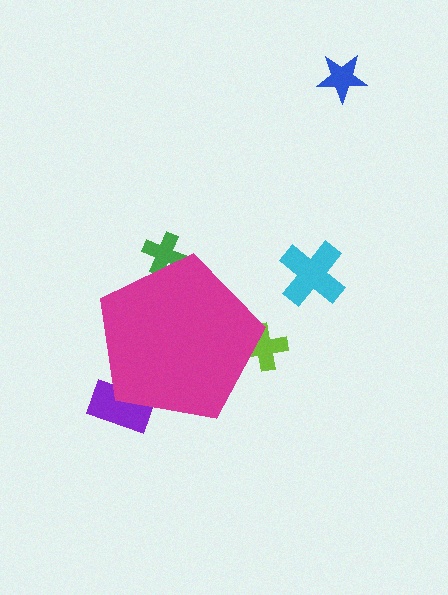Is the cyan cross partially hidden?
No, the cyan cross is fully visible.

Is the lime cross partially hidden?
Yes, the lime cross is partially hidden behind the magenta pentagon.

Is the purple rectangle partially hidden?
Yes, the purple rectangle is partially hidden behind the magenta pentagon.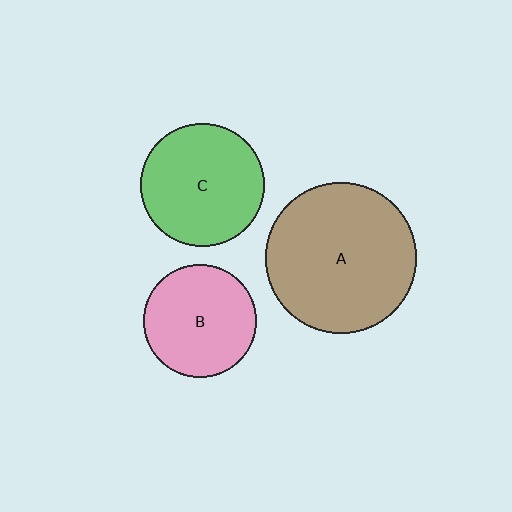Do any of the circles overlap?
No, none of the circles overlap.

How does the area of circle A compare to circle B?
Approximately 1.8 times.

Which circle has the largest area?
Circle A (brown).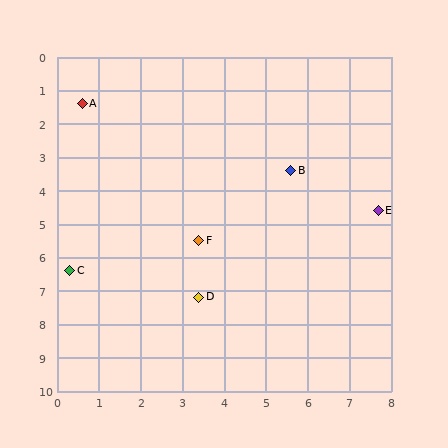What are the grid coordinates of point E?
Point E is at approximately (7.7, 4.6).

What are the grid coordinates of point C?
Point C is at approximately (0.3, 6.4).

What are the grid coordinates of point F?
Point F is at approximately (3.4, 5.5).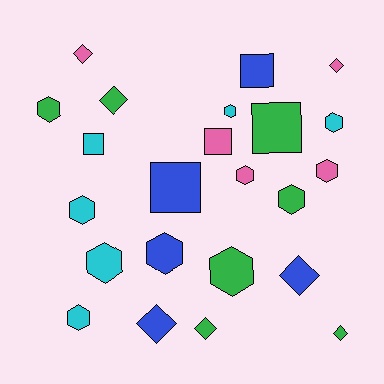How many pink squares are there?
There is 1 pink square.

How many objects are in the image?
There are 23 objects.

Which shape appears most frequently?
Hexagon, with 11 objects.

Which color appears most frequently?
Green, with 7 objects.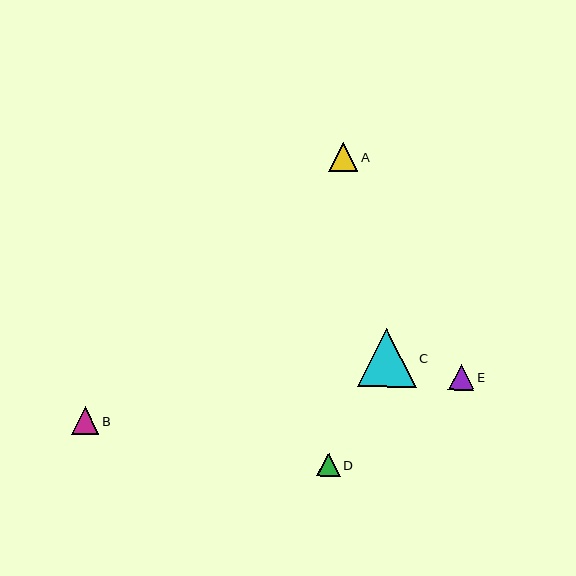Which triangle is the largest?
Triangle C is the largest with a size of approximately 58 pixels.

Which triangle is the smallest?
Triangle D is the smallest with a size of approximately 23 pixels.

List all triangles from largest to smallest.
From largest to smallest: C, A, B, E, D.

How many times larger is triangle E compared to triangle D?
Triangle E is approximately 1.1 times the size of triangle D.